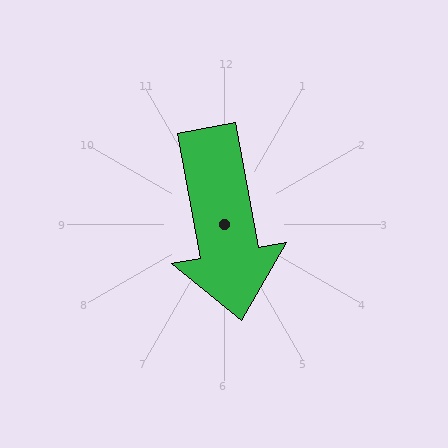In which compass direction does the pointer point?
South.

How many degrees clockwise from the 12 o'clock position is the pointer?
Approximately 170 degrees.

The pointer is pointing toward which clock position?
Roughly 6 o'clock.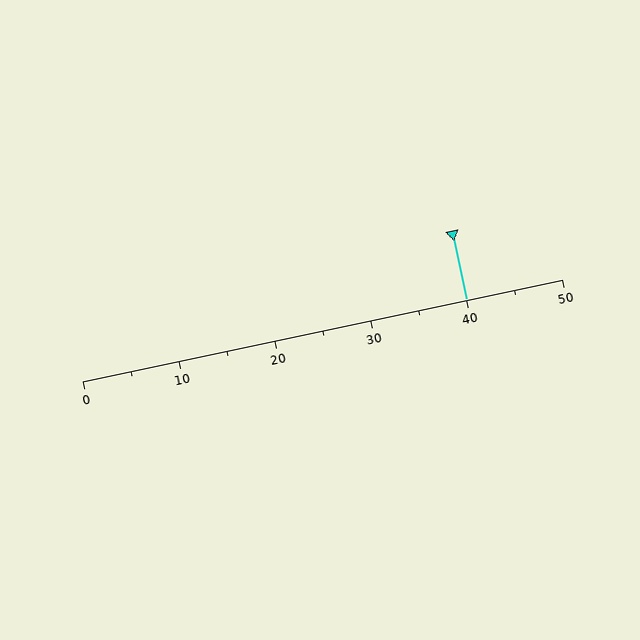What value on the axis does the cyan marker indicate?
The marker indicates approximately 40.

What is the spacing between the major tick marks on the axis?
The major ticks are spaced 10 apart.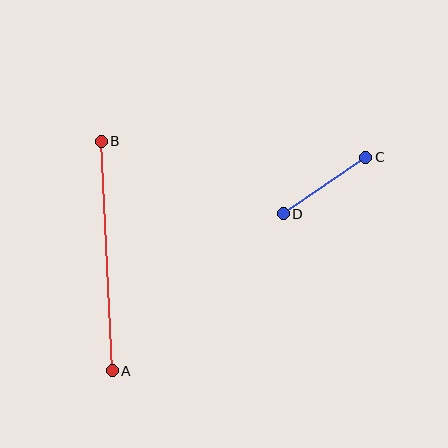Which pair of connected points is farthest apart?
Points A and B are farthest apart.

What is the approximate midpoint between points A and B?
The midpoint is at approximately (107, 256) pixels.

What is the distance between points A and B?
The distance is approximately 229 pixels.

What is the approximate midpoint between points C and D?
The midpoint is at approximately (325, 185) pixels.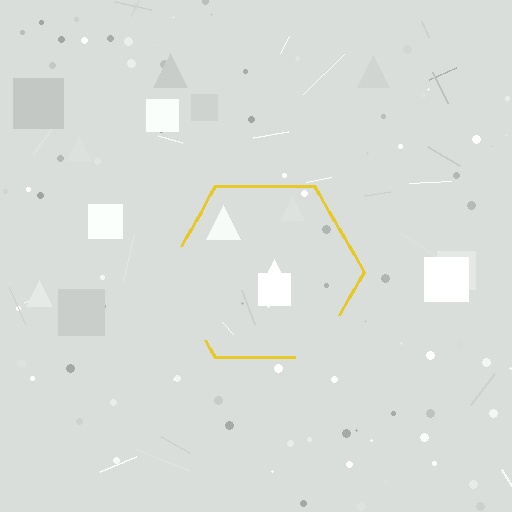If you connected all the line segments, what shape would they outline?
They would outline a hexagon.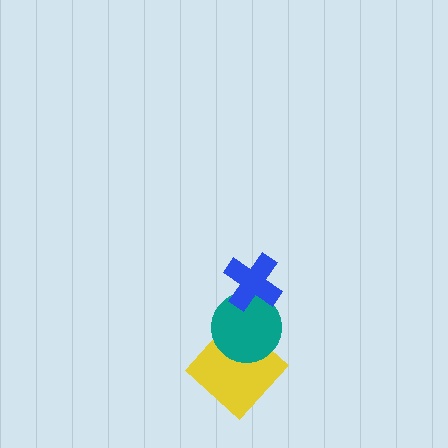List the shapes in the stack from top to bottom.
From top to bottom: the blue cross, the teal circle, the yellow diamond.